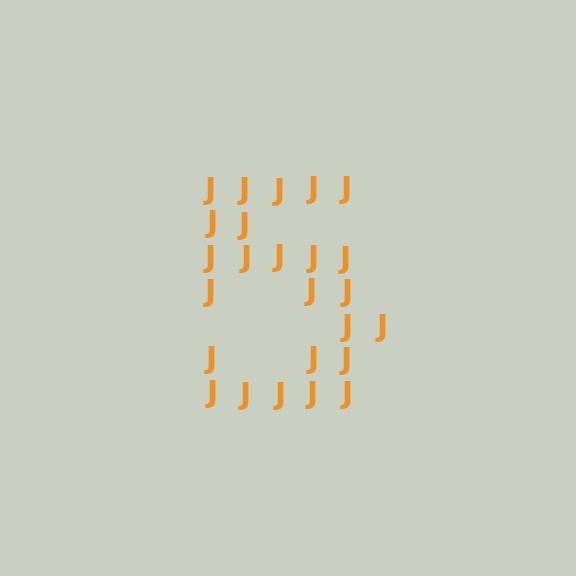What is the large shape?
The large shape is the digit 5.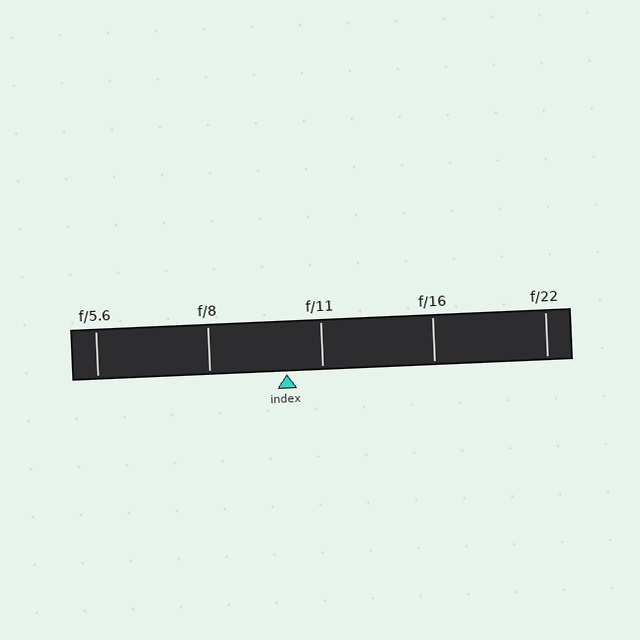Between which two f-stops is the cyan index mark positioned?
The index mark is between f/8 and f/11.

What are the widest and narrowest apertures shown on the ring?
The widest aperture shown is f/5.6 and the narrowest is f/22.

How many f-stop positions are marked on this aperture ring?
There are 5 f-stop positions marked.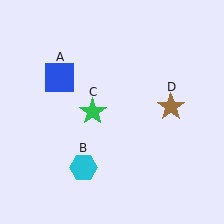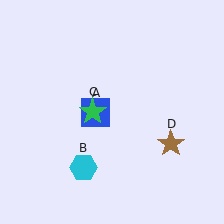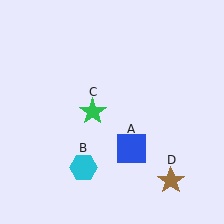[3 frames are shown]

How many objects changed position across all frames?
2 objects changed position: blue square (object A), brown star (object D).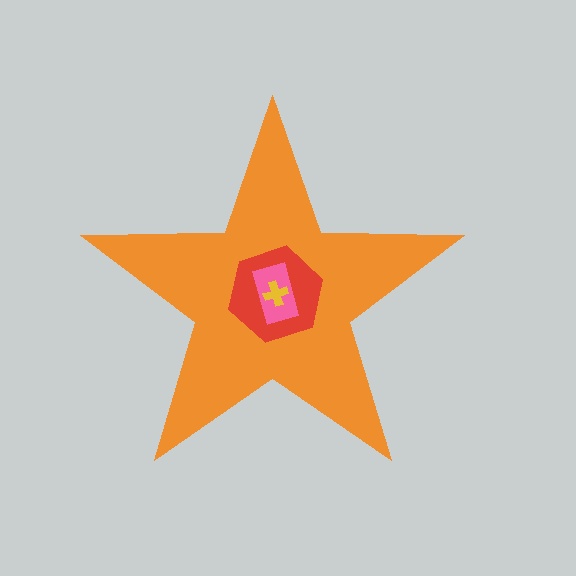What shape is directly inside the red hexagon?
The pink rectangle.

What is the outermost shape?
The orange star.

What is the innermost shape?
The yellow cross.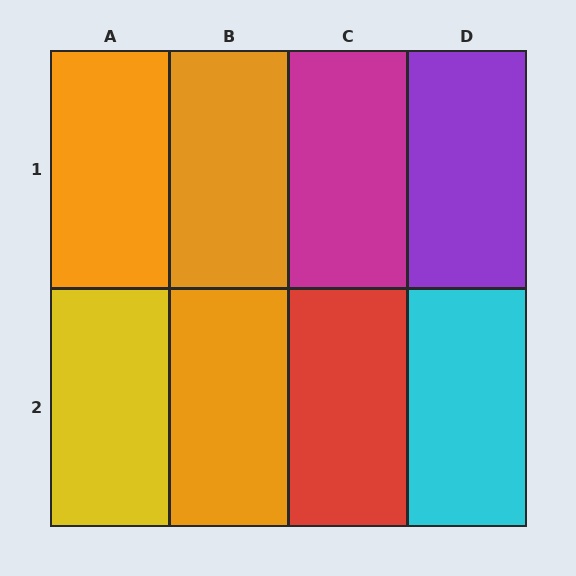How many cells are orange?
3 cells are orange.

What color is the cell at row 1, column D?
Purple.